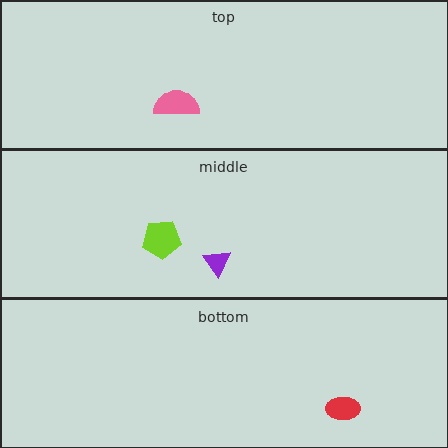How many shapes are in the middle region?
2.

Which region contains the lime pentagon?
The middle region.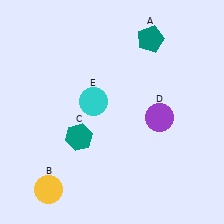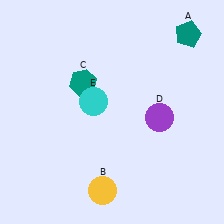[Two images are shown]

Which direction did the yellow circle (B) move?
The yellow circle (B) moved right.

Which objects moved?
The objects that moved are: the teal pentagon (A), the yellow circle (B), the teal hexagon (C).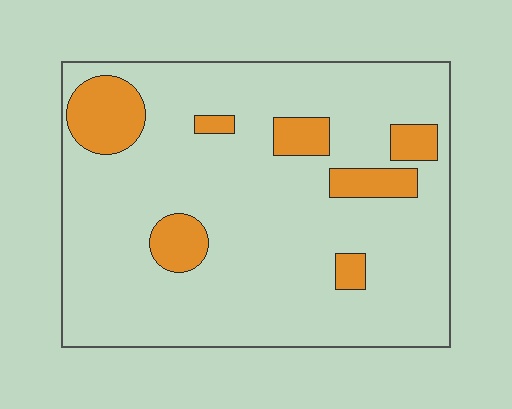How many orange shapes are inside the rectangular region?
7.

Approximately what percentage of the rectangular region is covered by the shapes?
Approximately 15%.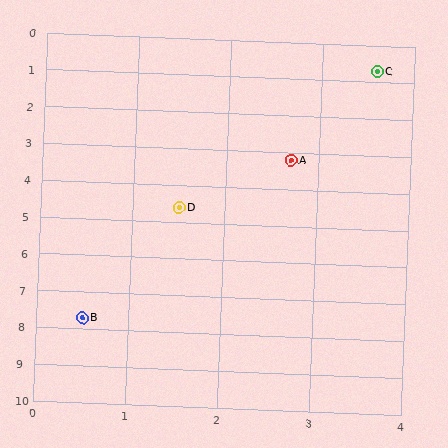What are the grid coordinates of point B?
Point B is at approximately (0.5, 7.7).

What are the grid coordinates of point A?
Point A is at approximately (2.7, 3.2).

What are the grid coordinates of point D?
Point D is at approximately (1.5, 4.6).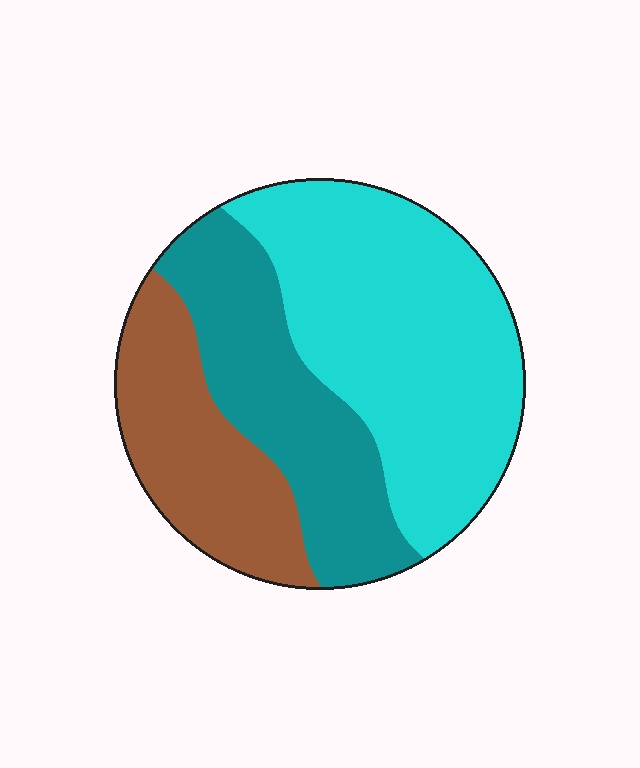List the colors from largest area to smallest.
From largest to smallest: cyan, teal, brown.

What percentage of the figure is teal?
Teal covers about 30% of the figure.